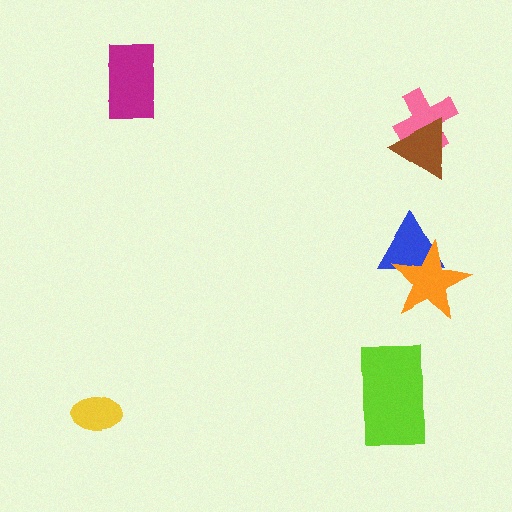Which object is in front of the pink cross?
The brown triangle is in front of the pink cross.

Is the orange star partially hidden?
No, no other shape covers it.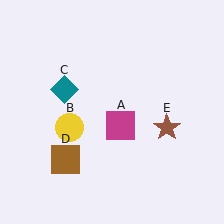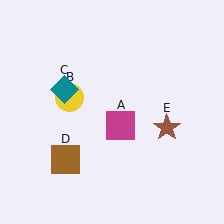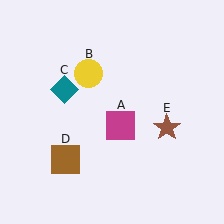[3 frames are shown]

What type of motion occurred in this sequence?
The yellow circle (object B) rotated clockwise around the center of the scene.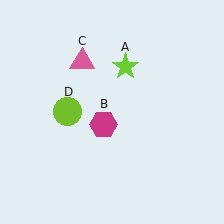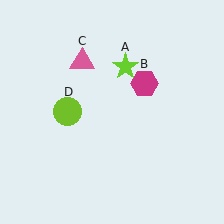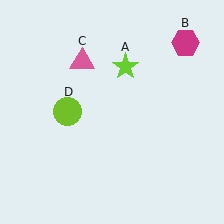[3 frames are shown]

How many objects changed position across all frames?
1 object changed position: magenta hexagon (object B).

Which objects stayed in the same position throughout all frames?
Lime star (object A) and pink triangle (object C) and lime circle (object D) remained stationary.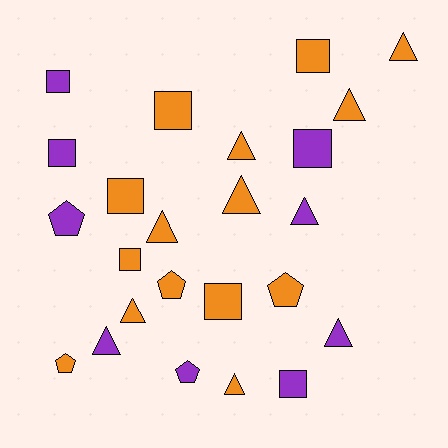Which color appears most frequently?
Orange, with 15 objects.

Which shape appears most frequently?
Triangle, with 10 objects.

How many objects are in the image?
There are 24 objects.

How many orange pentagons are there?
There are 3 orange pentagons.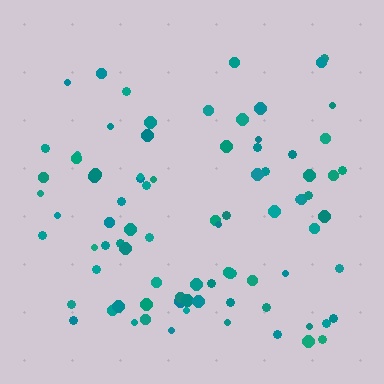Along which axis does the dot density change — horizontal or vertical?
Vertical.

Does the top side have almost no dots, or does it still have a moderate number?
Still a moderate number, just noticeably fewer than the bottom.